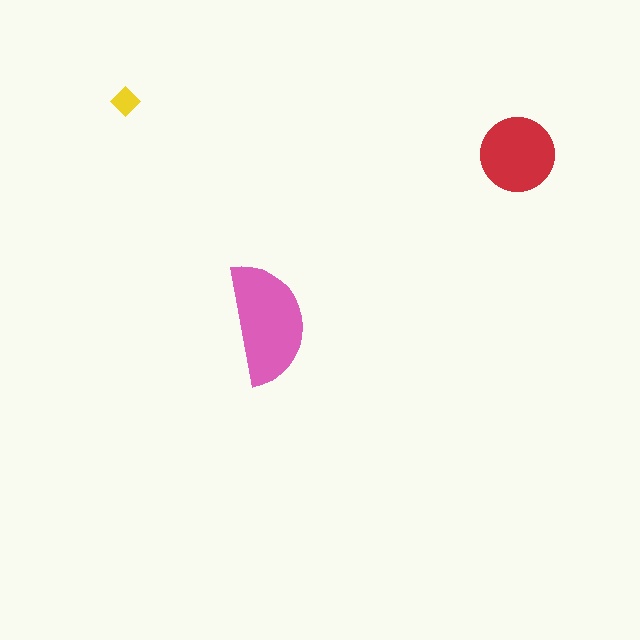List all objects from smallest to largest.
The yellow diamond, the red circle, the pink semicircle.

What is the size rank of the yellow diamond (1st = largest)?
3rd.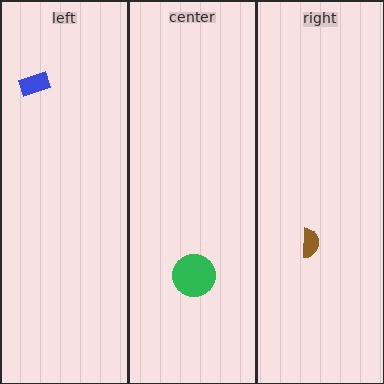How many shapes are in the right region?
1.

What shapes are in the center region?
The green circle.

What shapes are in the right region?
The brown semicircle.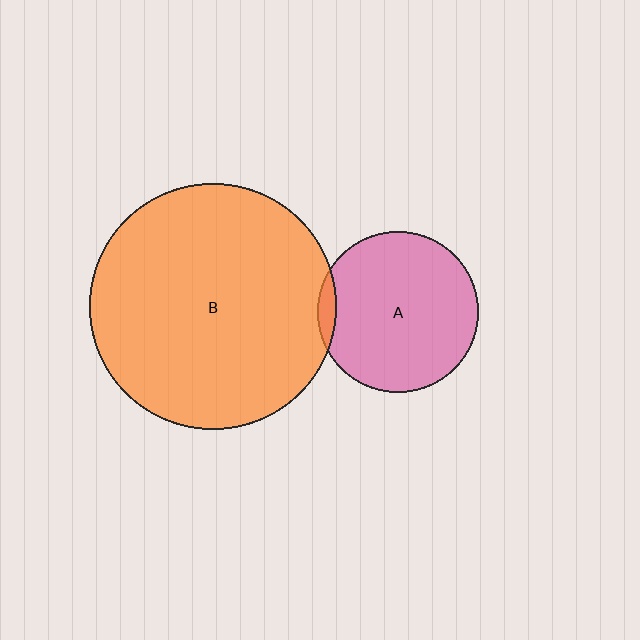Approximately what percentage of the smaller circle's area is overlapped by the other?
Approximately 5%.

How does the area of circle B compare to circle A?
Approximately 2.3 times.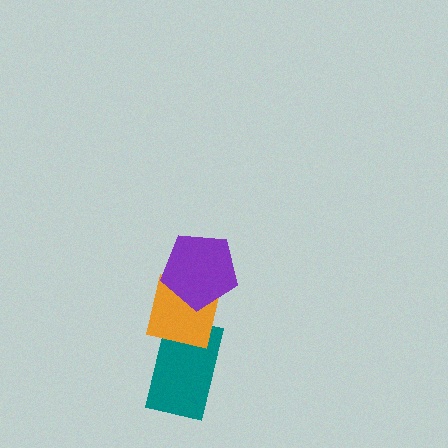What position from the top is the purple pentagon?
The purple pentagon is 1st from the top.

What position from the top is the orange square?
The orange square is 2nd from the top.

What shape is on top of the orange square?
The purple pentagon is on top of the orange square.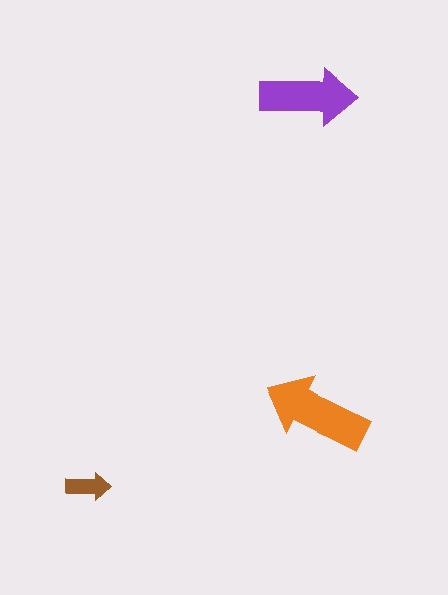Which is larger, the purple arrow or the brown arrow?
The purple one.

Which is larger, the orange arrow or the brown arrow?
The orange one.